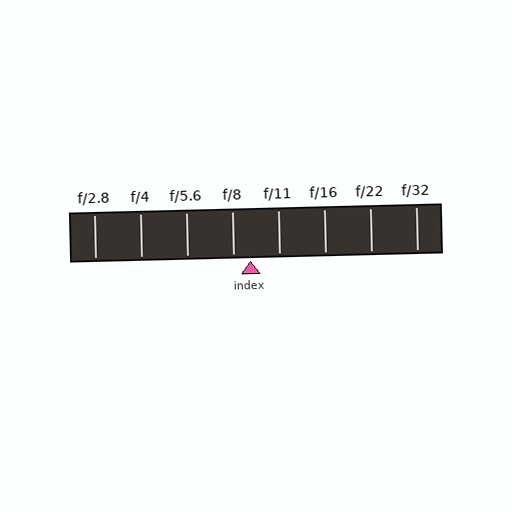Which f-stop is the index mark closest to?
The index mark is closest to f/8.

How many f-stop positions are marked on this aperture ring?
There are 8 f-stop positions marked.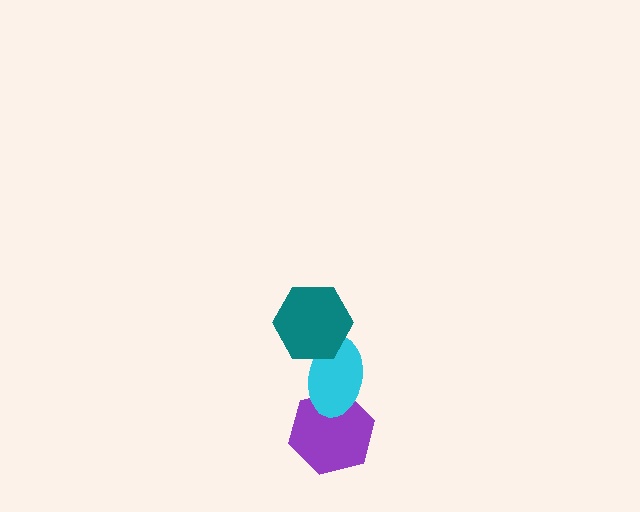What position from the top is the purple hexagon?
The purple hexagon is 3rd from the top.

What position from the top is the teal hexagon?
The teal hexagon is 1st from the top.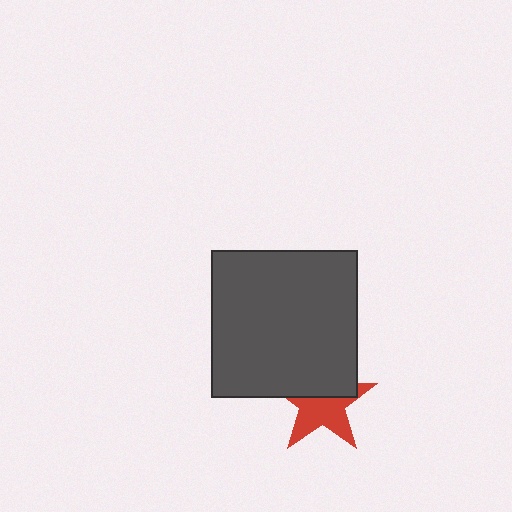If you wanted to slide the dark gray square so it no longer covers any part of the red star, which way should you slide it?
Slide it up — that is the most direct way to separate the two shapes.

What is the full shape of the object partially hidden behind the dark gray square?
The partially hidden object is a red star.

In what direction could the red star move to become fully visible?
The red star could move down. That would shift it out from behind the dark gray square entirely.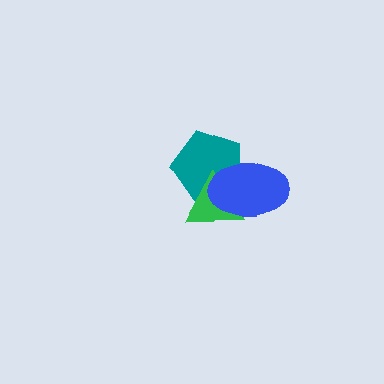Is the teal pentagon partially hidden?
Yes, it is partially covered by another shape.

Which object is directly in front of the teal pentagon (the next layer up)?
The green triangle is directly in front of the teal pentagon.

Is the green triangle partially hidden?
Yes, it is partially covered by another shape.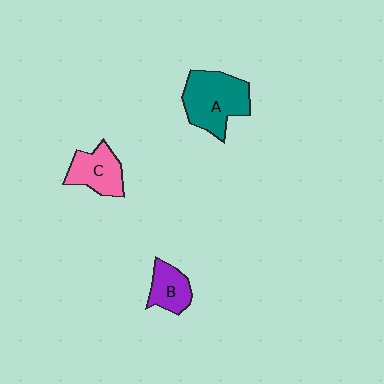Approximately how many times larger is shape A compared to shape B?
Approximately 2.0 times.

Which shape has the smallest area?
Shape B (purple).